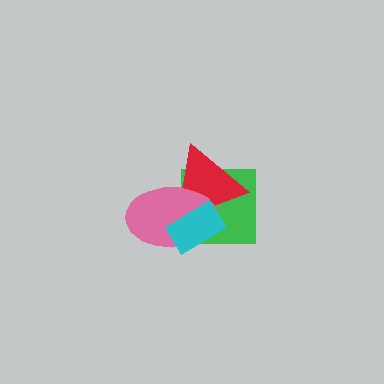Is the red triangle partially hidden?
Yes, it is partially covered by another shape.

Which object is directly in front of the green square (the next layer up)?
The red triangle is directly in front of the green square.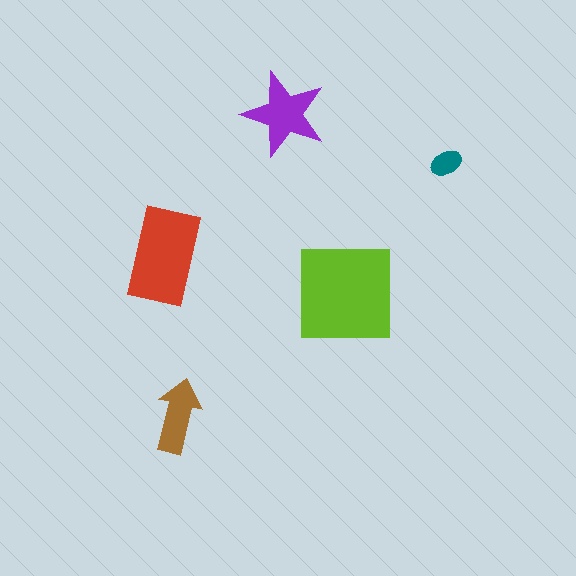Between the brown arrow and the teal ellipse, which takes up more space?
The brown arrow.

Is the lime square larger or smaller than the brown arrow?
Larger.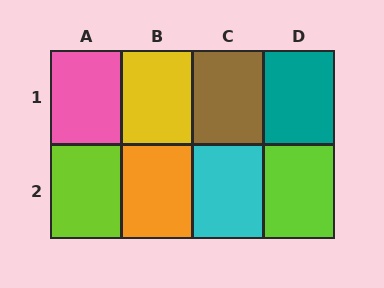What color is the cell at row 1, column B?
Yellow.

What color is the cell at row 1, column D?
Teal.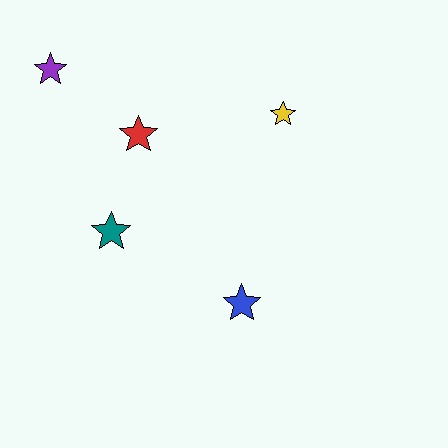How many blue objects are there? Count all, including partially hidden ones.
There is 1 blue object.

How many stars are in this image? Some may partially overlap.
There are 5 stars.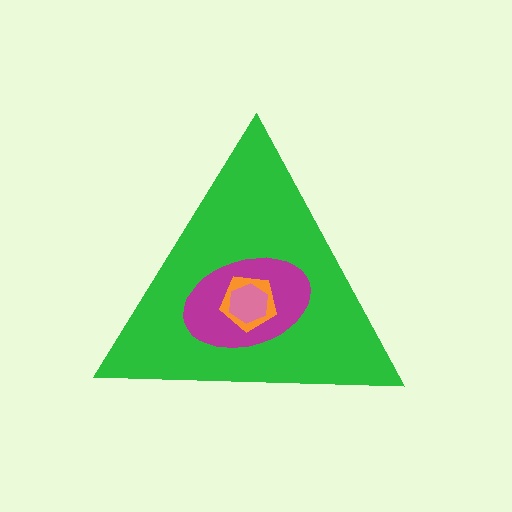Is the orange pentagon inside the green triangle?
Yes.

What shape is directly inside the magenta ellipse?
The orange pentagon.